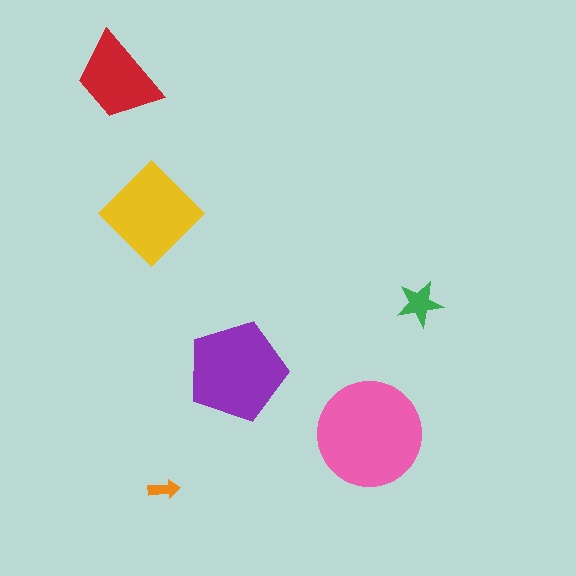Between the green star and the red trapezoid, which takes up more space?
The red trapezoid.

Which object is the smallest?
The orange arrow.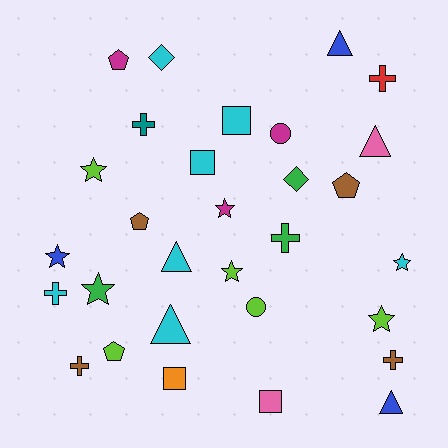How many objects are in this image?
There are 30 objects.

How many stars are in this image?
There are 7 stars.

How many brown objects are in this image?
There are 4 brown objects.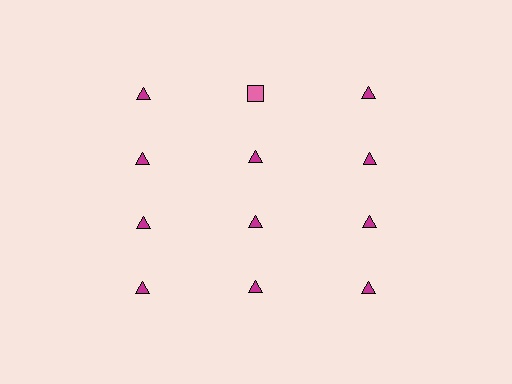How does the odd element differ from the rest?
It differs in both color (pink instead of magenta) and shape (square instead of triangle).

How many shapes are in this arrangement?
There are 12 shapes arranged in a grid pattern.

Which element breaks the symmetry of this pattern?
The pink square in the top row, second from left column breaks the symmetry. All other shapes are magenta triangles.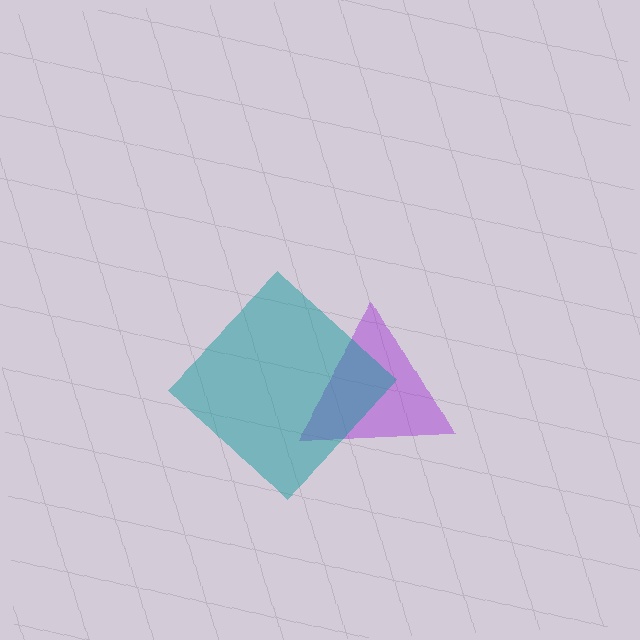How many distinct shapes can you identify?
There are 2 distinct shapes: a purple triangle, a teal diamond.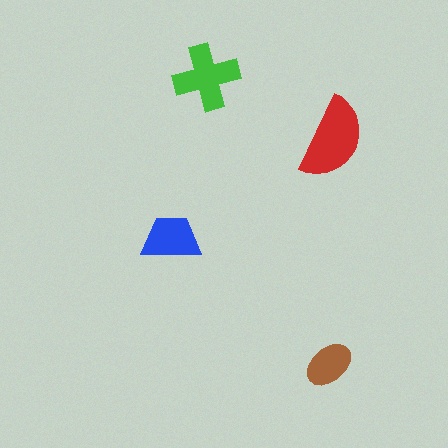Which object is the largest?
The red semicircle.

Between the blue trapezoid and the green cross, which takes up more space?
The green cross.